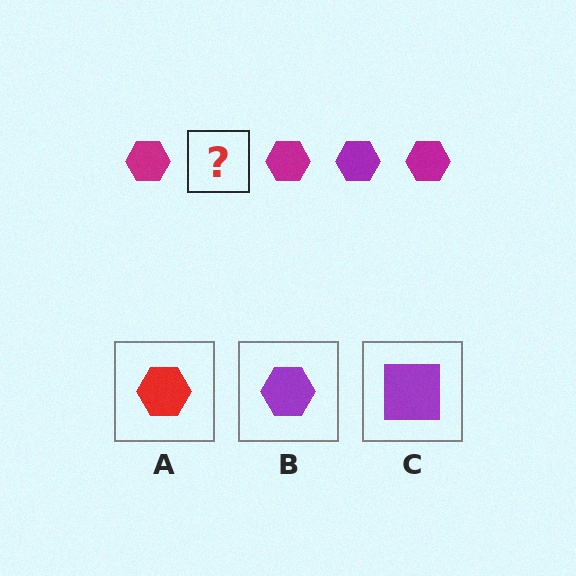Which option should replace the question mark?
Option B.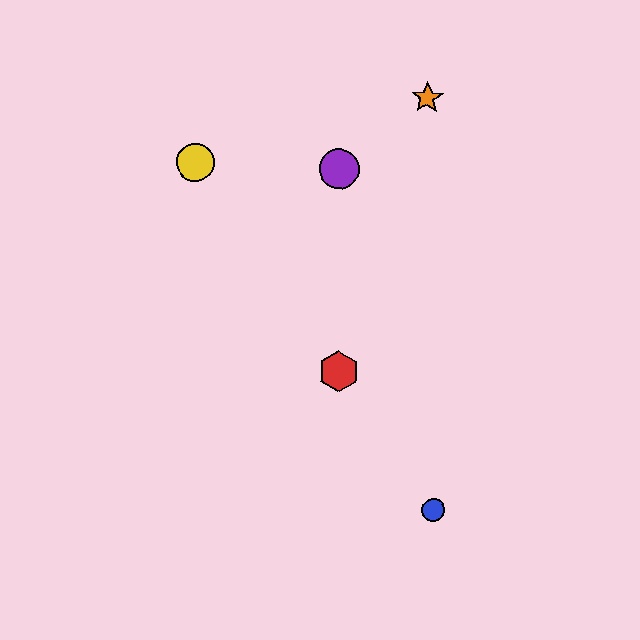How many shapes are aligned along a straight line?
4 shapes (the red hexagon, the blue circle, the green star, the yellow circle) are aligned along a straight line.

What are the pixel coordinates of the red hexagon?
The red hexagon is at (339, 372).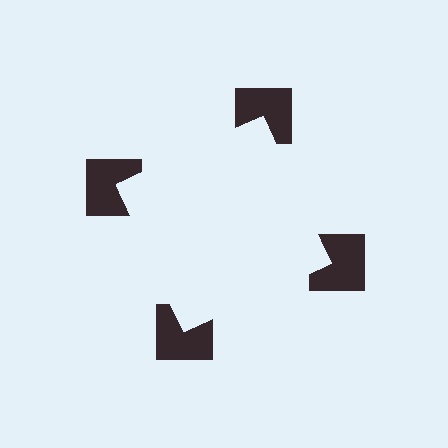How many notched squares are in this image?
There are 4 — one at each vertex of the illusory square.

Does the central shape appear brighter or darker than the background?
It typically appears slightly brighter than the background, even though no actual brightness change is drawn.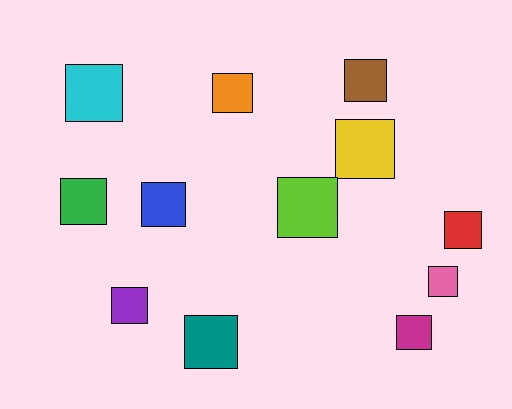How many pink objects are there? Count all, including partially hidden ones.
There is 1 pink object.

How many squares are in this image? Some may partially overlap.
There are 12 squares.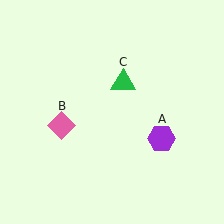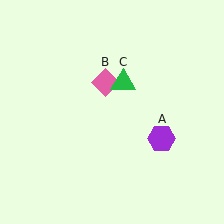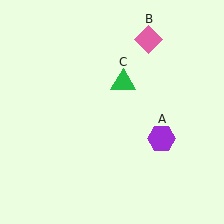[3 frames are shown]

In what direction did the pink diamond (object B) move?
The pink diamond (object B) moved up and to the right.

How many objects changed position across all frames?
1 object changed position: pink diamond (object B).